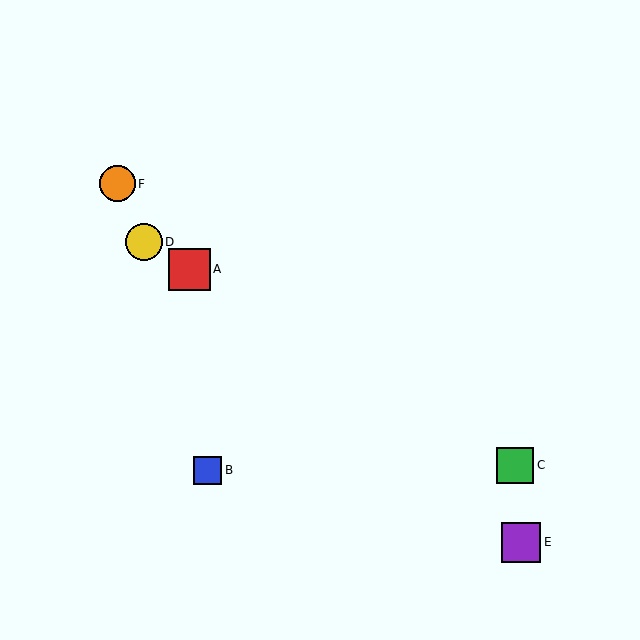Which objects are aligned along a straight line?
Objects A, C, D are aligned along a straight line.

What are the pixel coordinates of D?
Object D is at (144, 242).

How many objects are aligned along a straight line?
3 objects (A, C, D) are aligned along a straight line.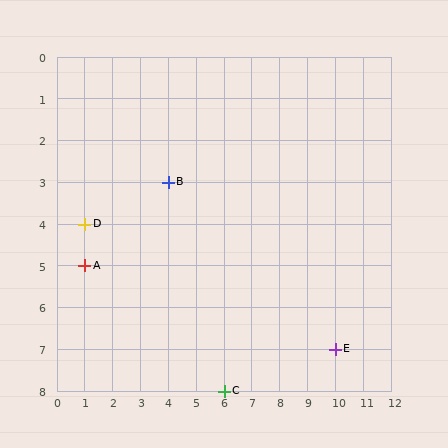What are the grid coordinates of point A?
Point A is at grid coordinates (1, 5).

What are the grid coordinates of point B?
Point B is at grid coordinates (4, 3).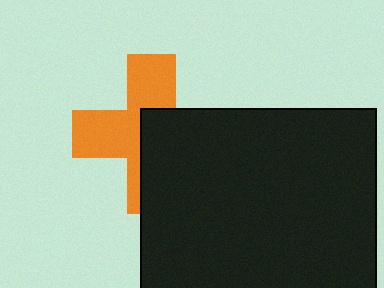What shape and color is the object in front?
The object in front is a black rectangle.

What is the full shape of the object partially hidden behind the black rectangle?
The partially hidden object is an orange cross.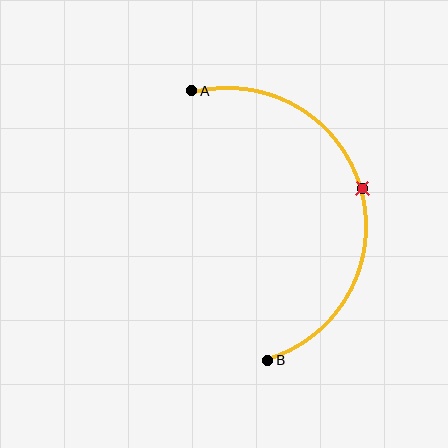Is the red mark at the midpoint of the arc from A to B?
Yes. The red mark lies on the arc at equal arc-length from both A and B — it is the arc midpoint.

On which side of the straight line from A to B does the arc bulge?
The arc bulges to the right of the straight line connecting A and B.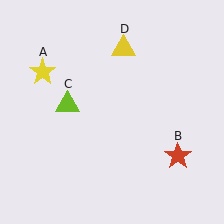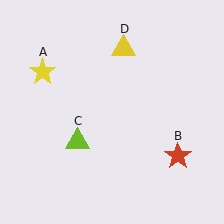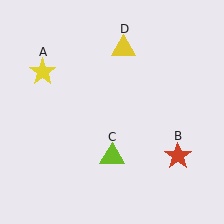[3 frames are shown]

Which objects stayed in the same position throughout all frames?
Yellow star (object A) and red star (object B) and yellow triangle (object D) remained stationary.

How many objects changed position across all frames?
1 object changed position: lime triangle (object C).